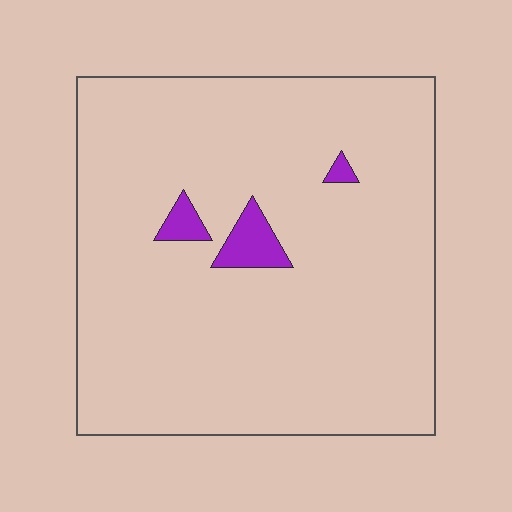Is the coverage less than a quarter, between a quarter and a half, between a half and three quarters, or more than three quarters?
Less than a quarter.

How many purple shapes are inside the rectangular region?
3.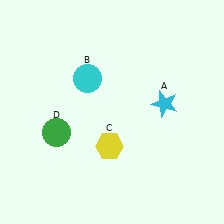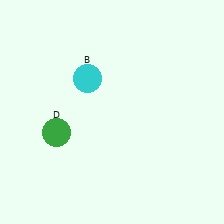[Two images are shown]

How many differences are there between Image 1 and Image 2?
There are 2 differences between the two images.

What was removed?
The cyan star (A), the yellow hexagon (C) were removed in Image 2.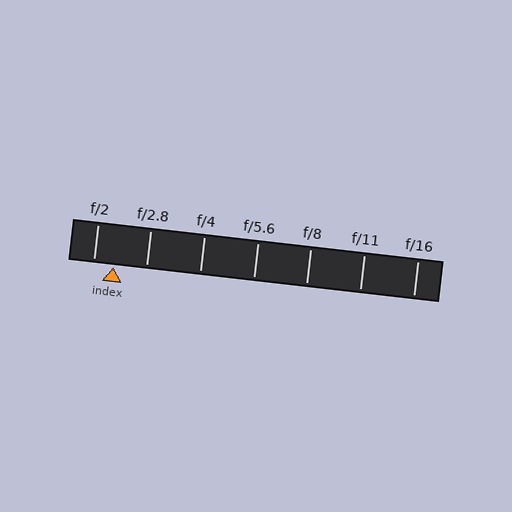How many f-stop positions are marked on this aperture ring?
There are 7 f-stop positions marked.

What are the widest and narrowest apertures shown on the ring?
The widest aperture shown is f/2 and the narrowest is f/16.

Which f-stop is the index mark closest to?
The index mark is closest to f/2.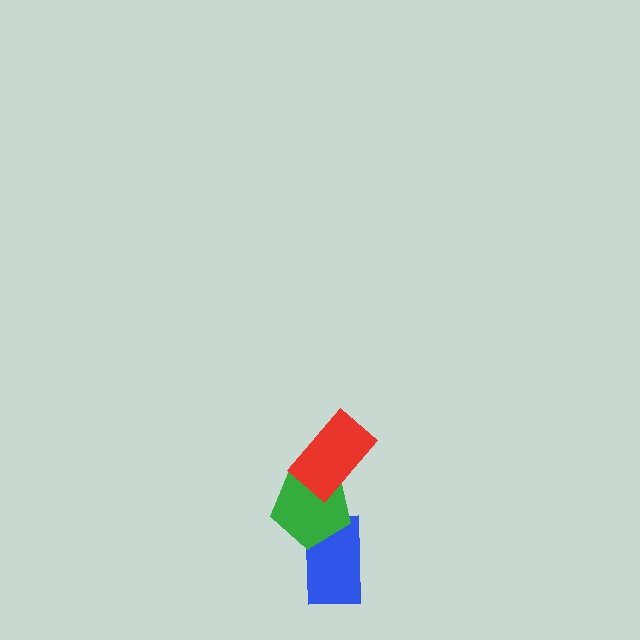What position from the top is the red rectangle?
The red rectangle is 1st from the top.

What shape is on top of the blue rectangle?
The green pentagon is on top of the blue rectangle.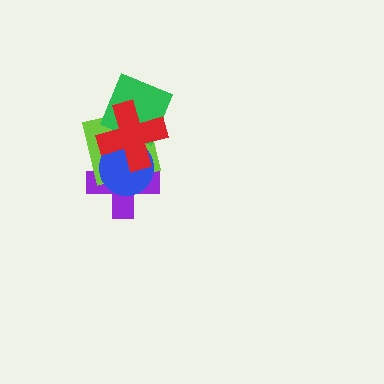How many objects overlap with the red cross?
4 objects overlap with the red cross.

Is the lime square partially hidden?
Yes, it is partially covered by another shape.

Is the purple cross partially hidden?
Yes, it is partially covered by another shape.